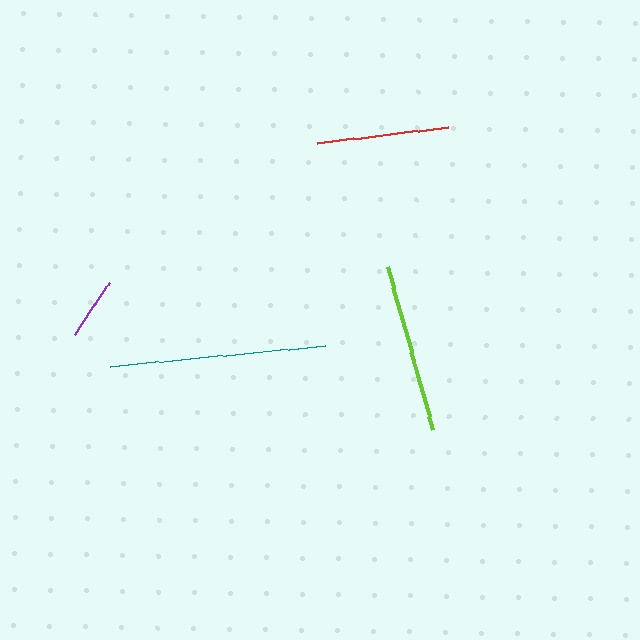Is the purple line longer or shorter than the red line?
The red line is longer than the purple line.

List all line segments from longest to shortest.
From longest to shortest: teal, lime, red, purple.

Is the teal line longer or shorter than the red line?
The teal line is longer than the red line.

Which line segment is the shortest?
The purple line is the shortest at approximately 62 pixels.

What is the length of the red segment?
The red segment is approximately 132 pixels long.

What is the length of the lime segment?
The lime segment is approximately 170 pixels long.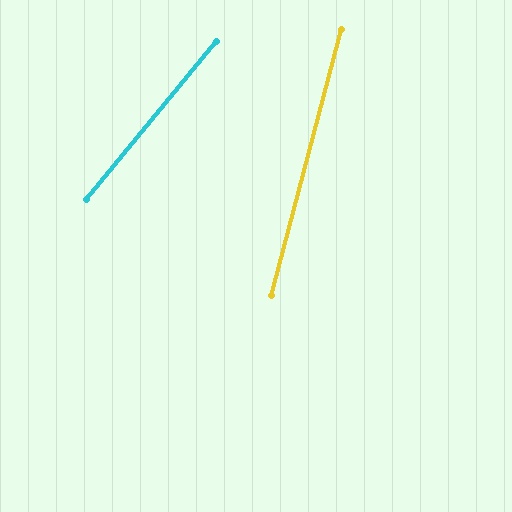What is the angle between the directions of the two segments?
Approximately 25 degrees.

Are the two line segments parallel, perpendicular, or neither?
Neither parallel nor perpendicular — they differ by about 25°.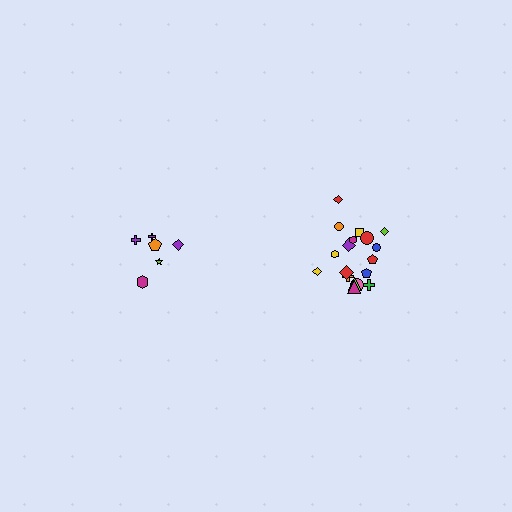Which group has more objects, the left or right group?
The right group.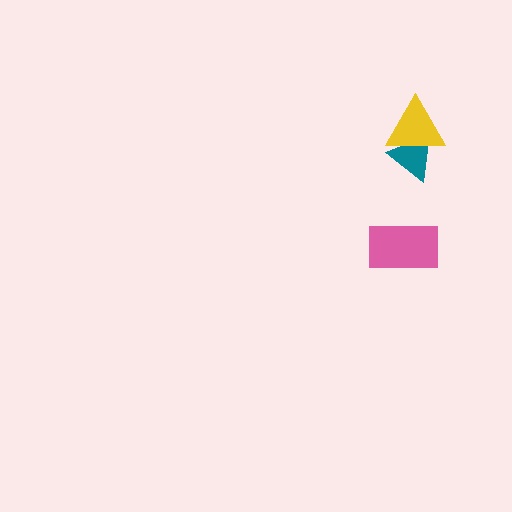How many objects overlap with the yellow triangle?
1 object overlaps with the yellow triangle.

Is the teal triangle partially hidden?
Yes, it is partially covered by another shape.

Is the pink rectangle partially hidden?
No, no other shape covers it.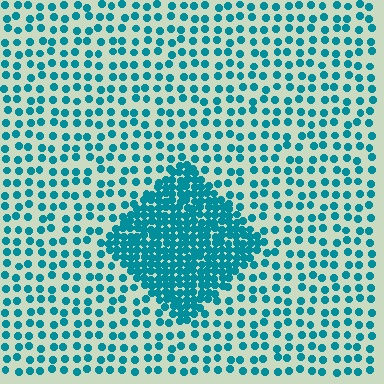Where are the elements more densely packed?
The elements are more densely packed inside the diamond boundary.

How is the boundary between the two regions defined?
The boundary is defined by a change in element density (approximately 2.8x ratio). All elements are the same color, size, and shape.